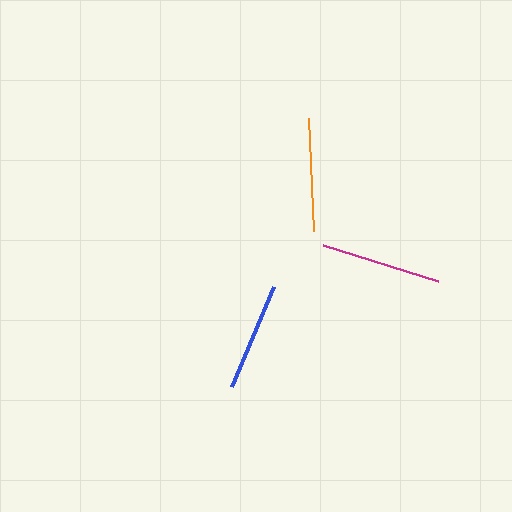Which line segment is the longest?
The magenta line is the longest at approximately 121 pixels.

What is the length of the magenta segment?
The magenta segment is approximately 121 pixels long.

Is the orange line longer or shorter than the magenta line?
The magenta line is longer than the orange line.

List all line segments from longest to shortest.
From longest to shortest: magenta, orange, blue.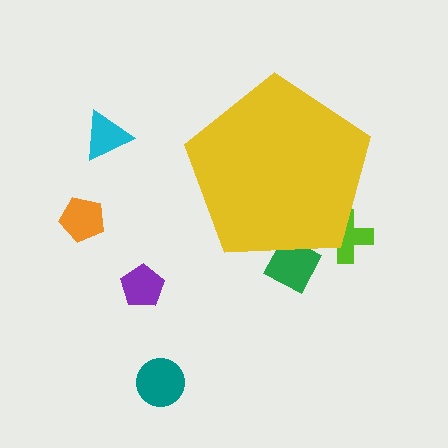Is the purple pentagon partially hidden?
No, the purple pentagon is fully visible.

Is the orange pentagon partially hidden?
No, the orange pentagon is fully visible.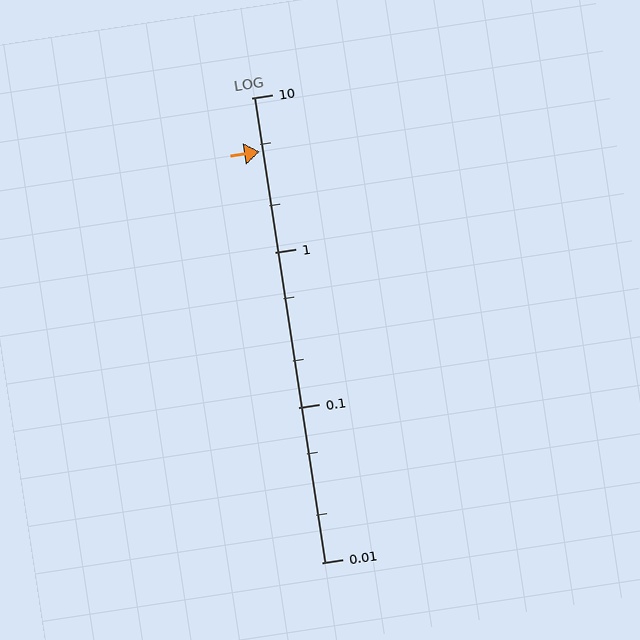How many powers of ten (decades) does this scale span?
The scale spans 3 decades, from 0.01 to 10.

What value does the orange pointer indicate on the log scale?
The pointer indicates approximately 4.5.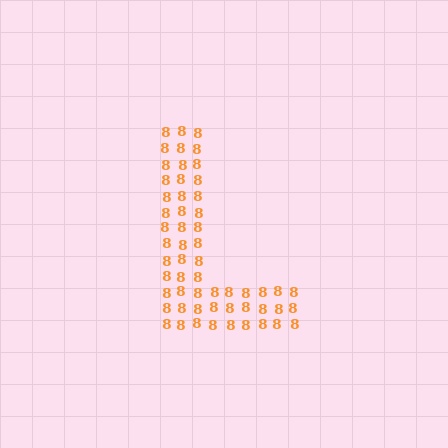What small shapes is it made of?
It is made of small digit 8's.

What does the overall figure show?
The overall figure shows the letter L.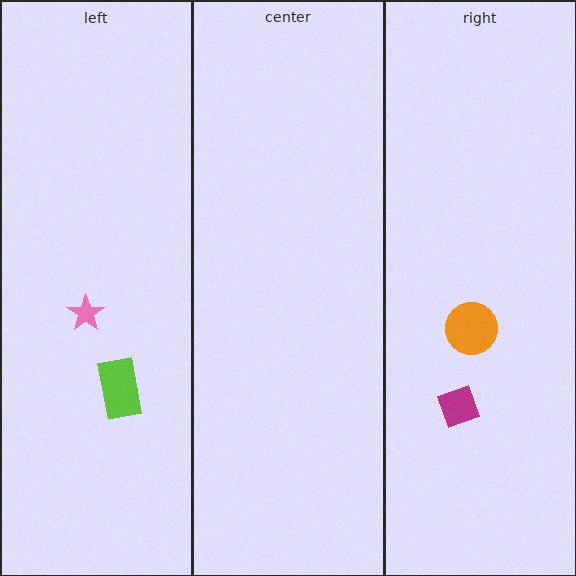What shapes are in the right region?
The orange circle, the magenta diamond.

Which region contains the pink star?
The left region.